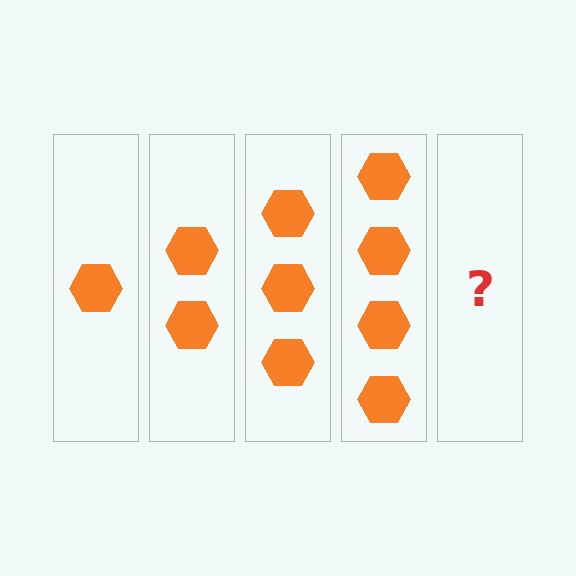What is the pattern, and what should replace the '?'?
The pattern is that each step adds one more hexagon. The '?' should be 5 hexagons.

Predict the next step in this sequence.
The next step is 5 hexagons.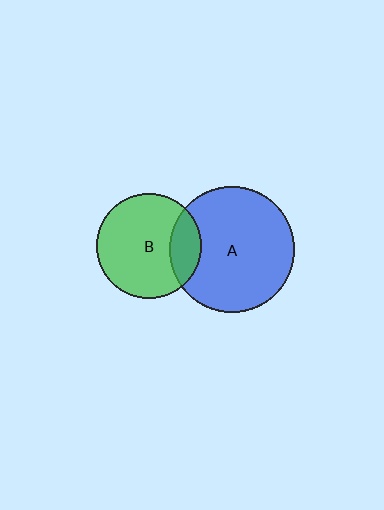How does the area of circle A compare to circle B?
Approximately 1.4 times.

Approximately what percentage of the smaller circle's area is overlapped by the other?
Approximately 20%.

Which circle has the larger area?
Circle A (blue).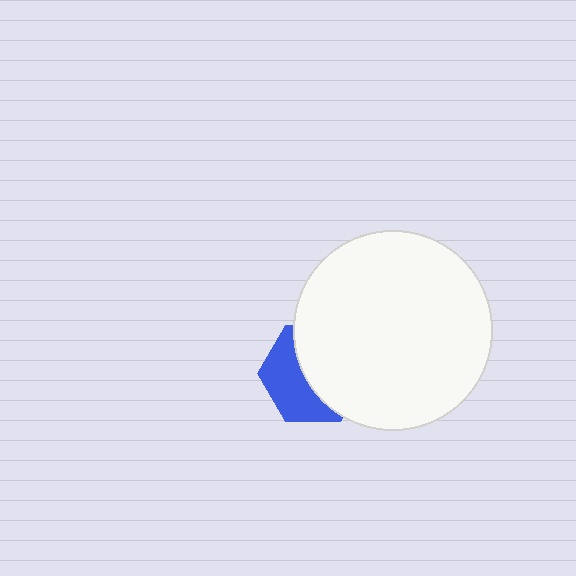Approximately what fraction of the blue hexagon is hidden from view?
Roughly 56% of the blue hexagon is hidden behind the white circle.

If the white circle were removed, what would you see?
You would see the complete blue hexagon.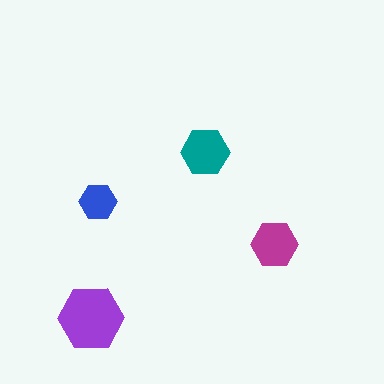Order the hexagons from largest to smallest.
the purple one, the teal one, the magenta one, the blue one.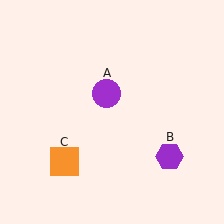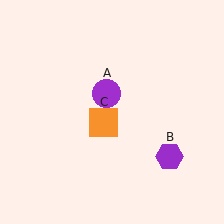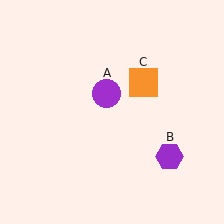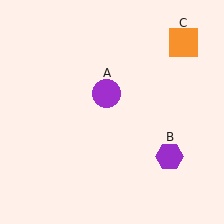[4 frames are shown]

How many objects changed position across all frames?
1 object changed position: orange square (object C).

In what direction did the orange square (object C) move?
The orange square (object C) moved up and to the right.